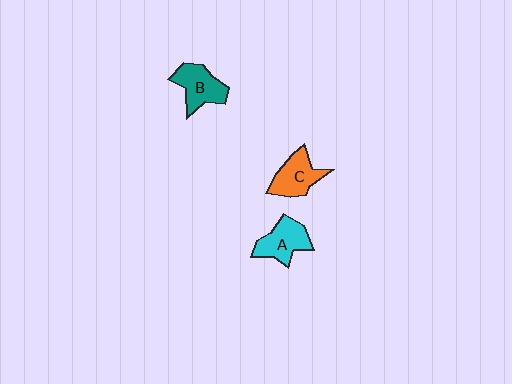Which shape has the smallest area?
Shape C (orange).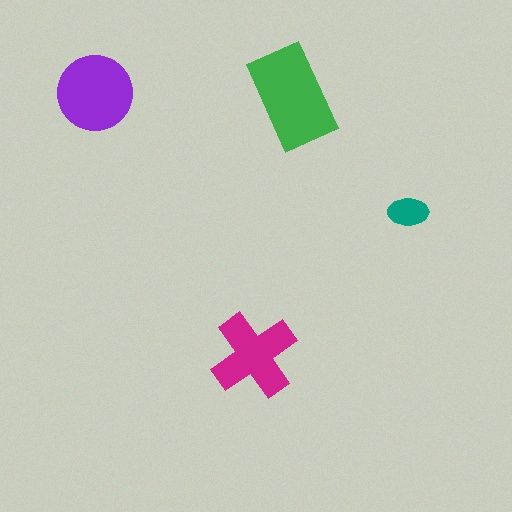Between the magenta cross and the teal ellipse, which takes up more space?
The magenta cross.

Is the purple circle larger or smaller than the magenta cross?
Larger.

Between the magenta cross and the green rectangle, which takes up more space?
The green rectangle.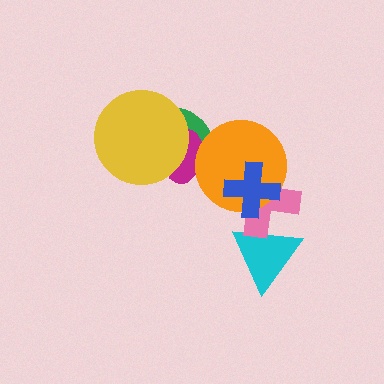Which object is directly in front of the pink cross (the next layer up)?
The orange circle is directly in front of the pink cross.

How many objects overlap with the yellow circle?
2 objects overlap with the yellow circle.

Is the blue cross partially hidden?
No, no other shape covers it.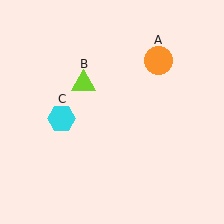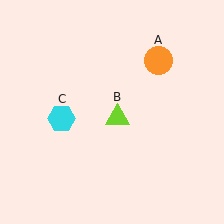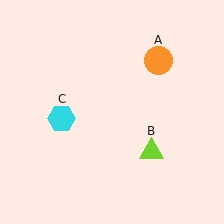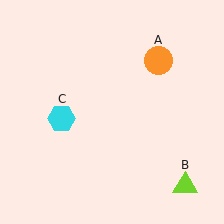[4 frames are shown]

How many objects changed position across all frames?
1 object changed position: lime triangle (object B).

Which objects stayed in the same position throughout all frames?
Orange circle (object A) and cyan hexagon (object C) remained stationary.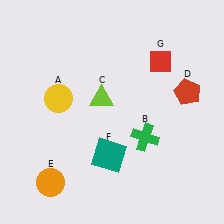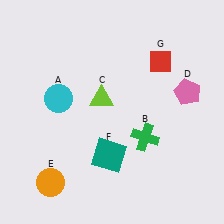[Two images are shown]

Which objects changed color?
A changed from yellow to cyan. D changed from red to pink.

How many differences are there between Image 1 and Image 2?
There are 2 differences between the two images.